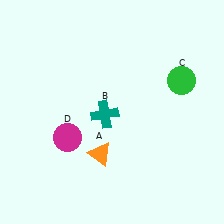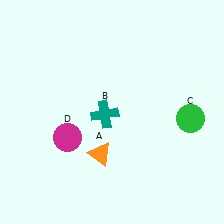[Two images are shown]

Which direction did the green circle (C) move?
The green circle (C) moved down.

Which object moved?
The green circle (C) moved down.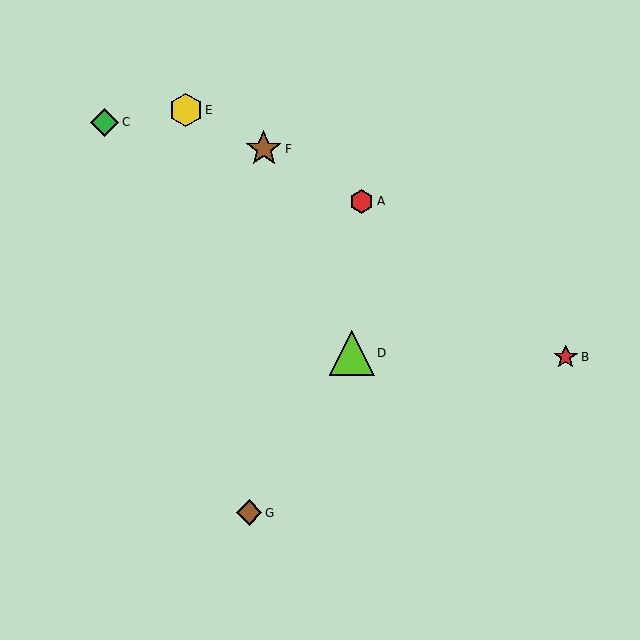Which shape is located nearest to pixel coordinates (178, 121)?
The yellow hexagon (labeled E) at (186, 110) is nearest to that location.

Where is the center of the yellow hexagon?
The center of the yellow hexagon is at (186, 110).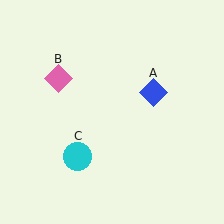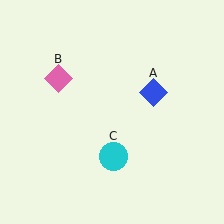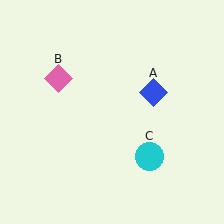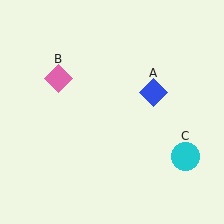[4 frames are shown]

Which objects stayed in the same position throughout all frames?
Blue diamond (object A) and pink diamond (object B) remained stationary.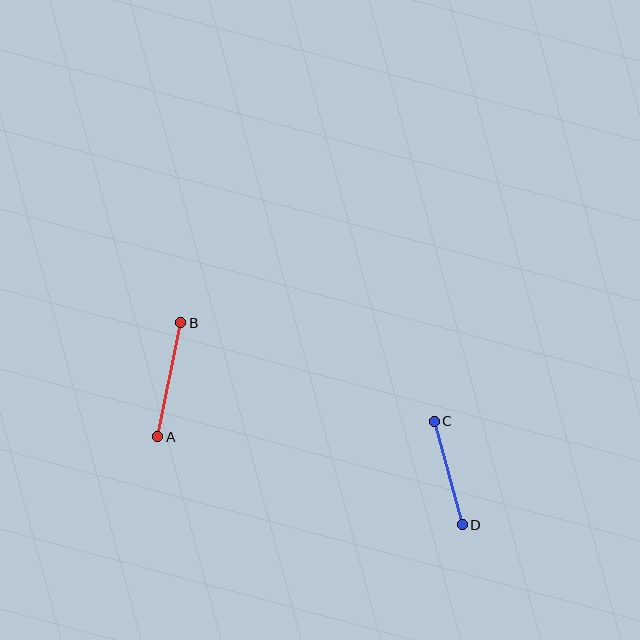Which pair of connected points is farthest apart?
Points A and B are farthest apart.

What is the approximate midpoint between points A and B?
The midpoint is at approximately (169, 380) pixels.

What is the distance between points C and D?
The distance is approximately 107 pixels.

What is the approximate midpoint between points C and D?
The midpoint is at approximately (448, 473) pixels.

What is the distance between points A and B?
The distance is approximately 116 pixels.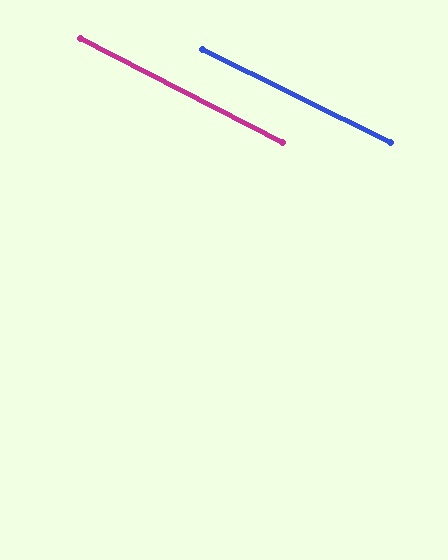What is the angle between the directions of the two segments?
Approximately 1 degree.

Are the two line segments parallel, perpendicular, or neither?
Parallel — their directions differ by only 1.1°.